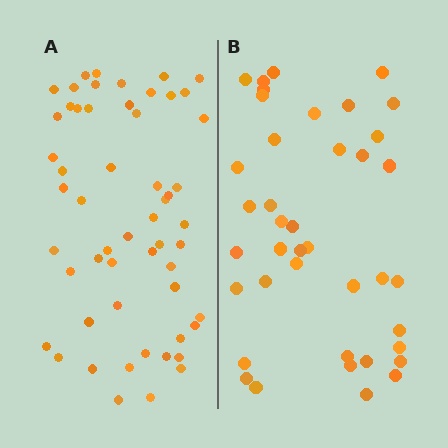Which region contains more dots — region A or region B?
Region A (the left region) has more dots.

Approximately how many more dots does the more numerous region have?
Region A has approximately 15 more dots than region B.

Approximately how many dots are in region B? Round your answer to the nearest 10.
About 40 dots.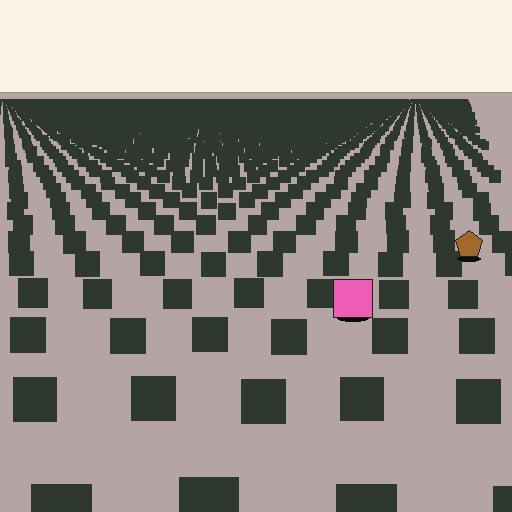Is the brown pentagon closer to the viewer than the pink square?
No. The pink square is closer — you can tell from the texture gradient: the ground texture is coarser near it.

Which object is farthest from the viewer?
The brown pentagon is farthest from the viewer. It appears smaller and the ground texture around it is denser.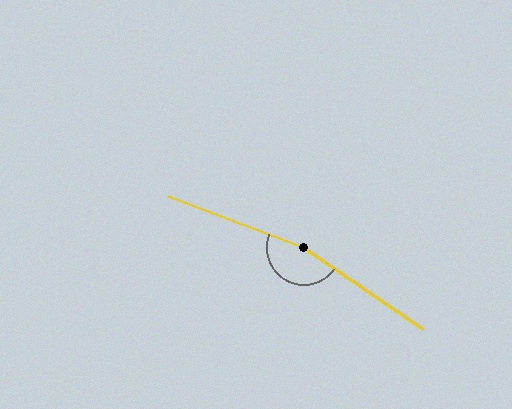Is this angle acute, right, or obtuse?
It is obtuse.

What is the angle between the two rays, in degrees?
Approximately 166 degrees.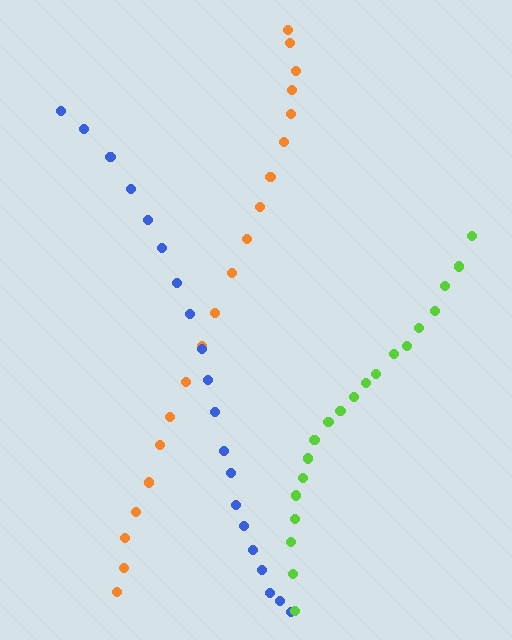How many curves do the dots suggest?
There are 3 distinct paths.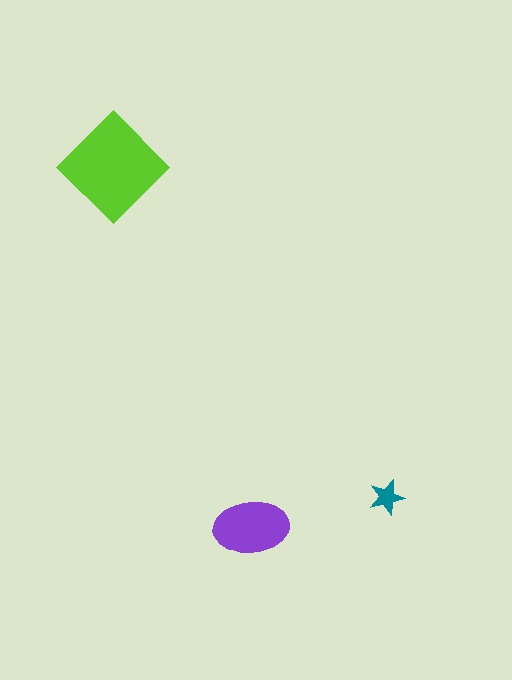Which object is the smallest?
The teal star.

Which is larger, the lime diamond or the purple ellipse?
The lime diamond.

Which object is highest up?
The lime diamond is topmost.